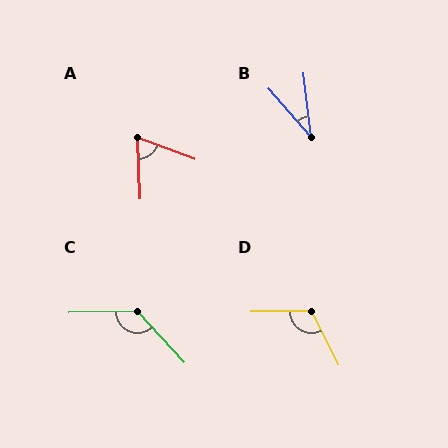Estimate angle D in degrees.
Approximately 116 degrees.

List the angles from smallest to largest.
B (35°), A (67°), D (116°), C (132°).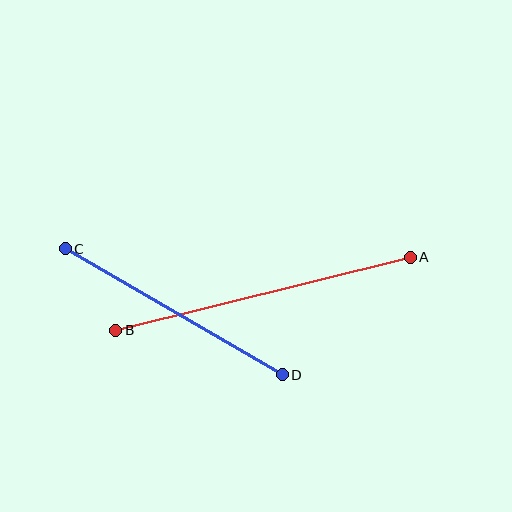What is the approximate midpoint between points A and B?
The midpoint is at approximately (263, 294) pixels.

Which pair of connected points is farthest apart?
Points A and B are farthest apart.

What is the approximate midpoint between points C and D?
The midpoint is at approximately (174, 312) pixels.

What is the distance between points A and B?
The distance is approximately 304 pixels.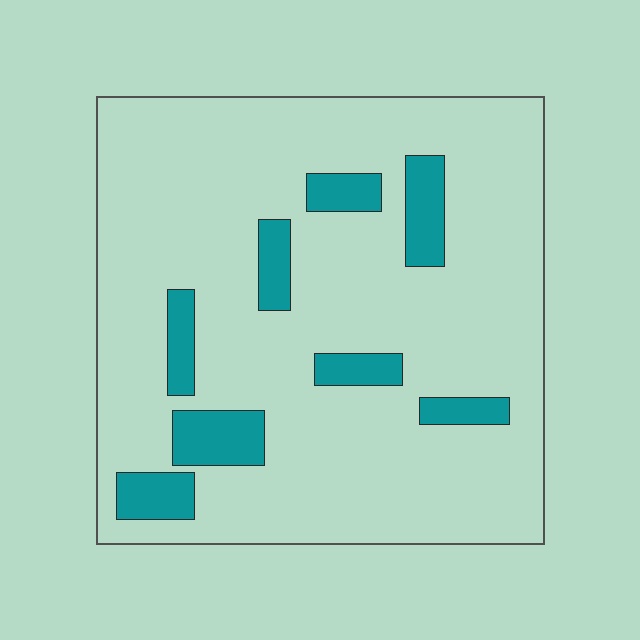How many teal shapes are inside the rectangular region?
8.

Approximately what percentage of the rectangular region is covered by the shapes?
Approximately 15%.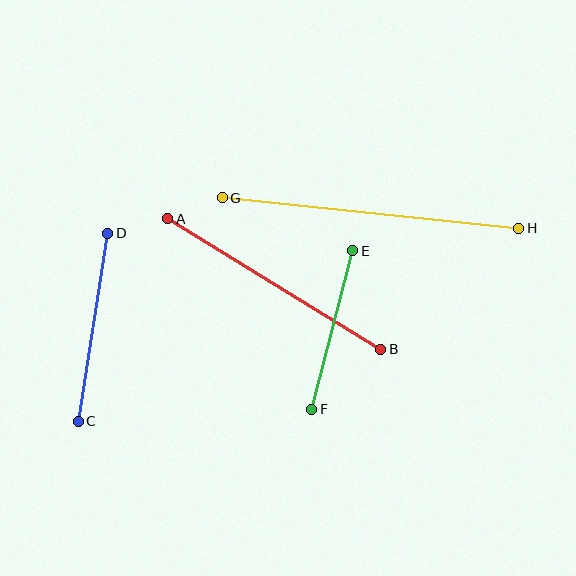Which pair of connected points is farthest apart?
Points G and H are farthest apart.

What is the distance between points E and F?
The distance is approximately 164 pixels.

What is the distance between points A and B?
The distance is approximately 250 pixels.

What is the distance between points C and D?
The distance is approximately 190 pixels.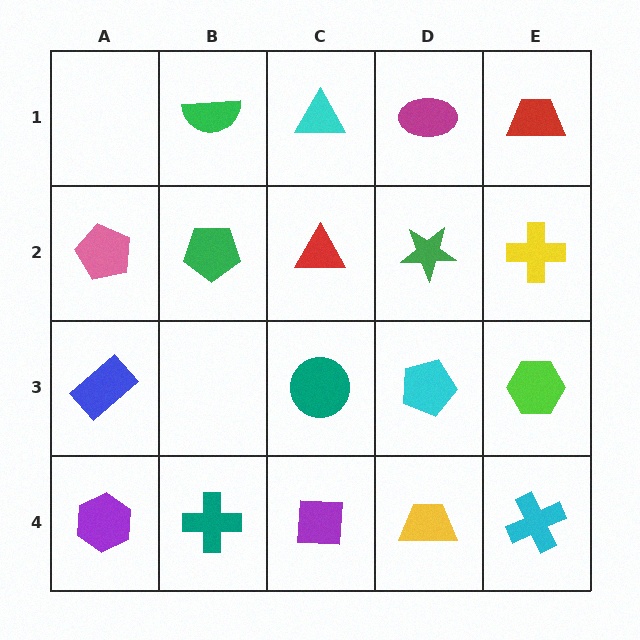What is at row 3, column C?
A teal circle.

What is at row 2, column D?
A green star.